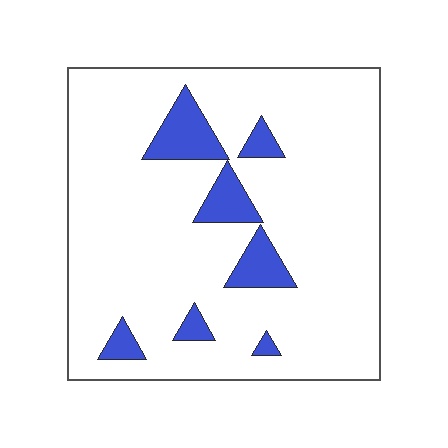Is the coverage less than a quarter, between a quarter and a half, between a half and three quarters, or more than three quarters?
Less than a quarter.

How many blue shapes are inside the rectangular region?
7.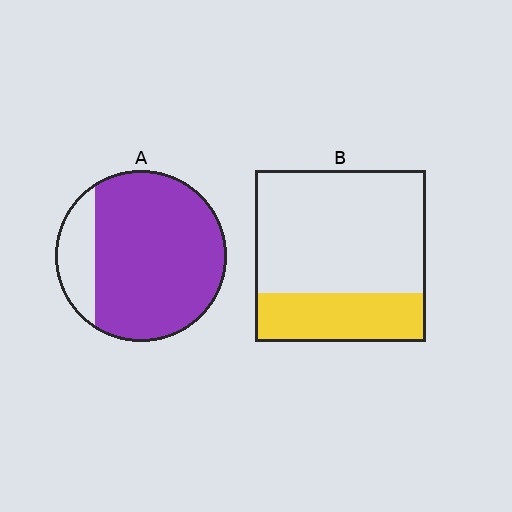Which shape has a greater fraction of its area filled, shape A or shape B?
Shape A.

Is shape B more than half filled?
No.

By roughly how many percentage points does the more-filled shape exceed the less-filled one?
By roughly 55 percentage points (A over B).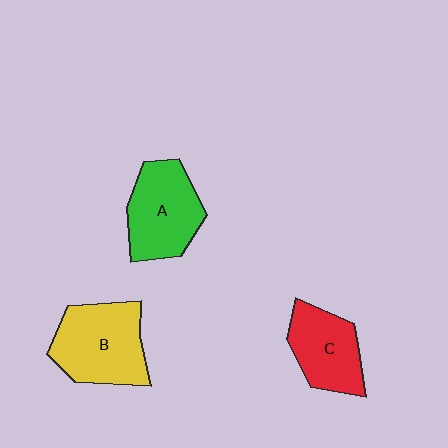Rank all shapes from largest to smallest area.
From largest to smallest: B (yellow), A (green), C (red).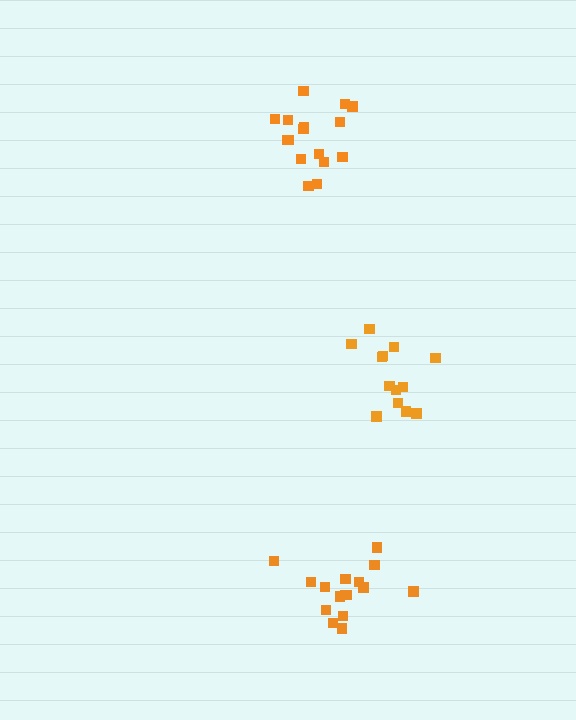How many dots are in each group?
Group 1: 16 dots, Group 2: 13 dots, Group 3: 16 dots (45 total).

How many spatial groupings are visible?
There are 3 spatial groupings.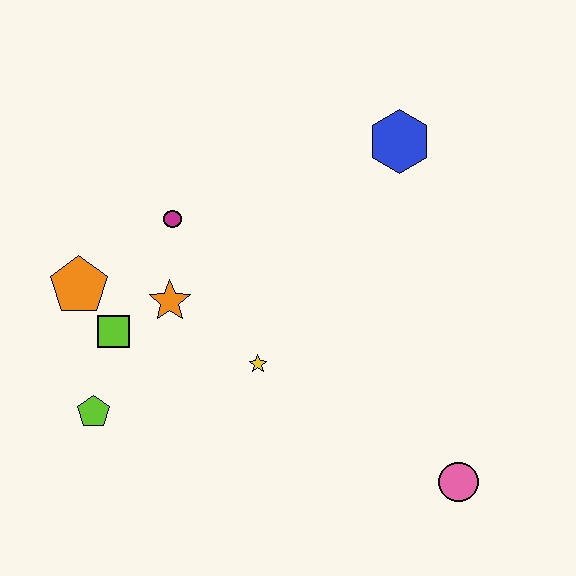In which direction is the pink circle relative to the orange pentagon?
The pink circle is to the right of the orange pentagon.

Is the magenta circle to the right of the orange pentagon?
Yes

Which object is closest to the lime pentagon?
The lime square is closest to the lime pentagon.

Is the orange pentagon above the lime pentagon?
Yes